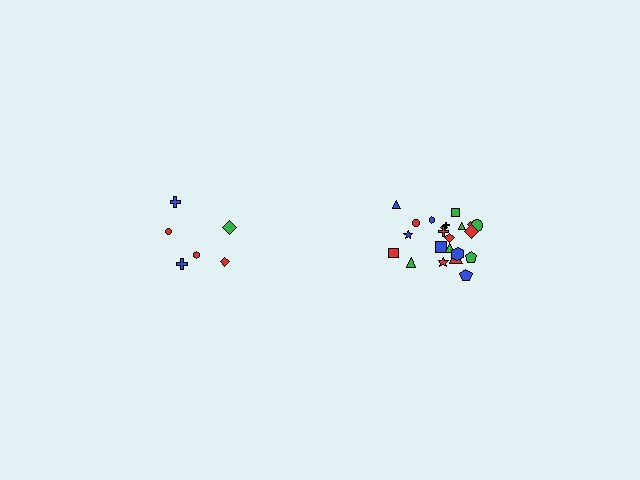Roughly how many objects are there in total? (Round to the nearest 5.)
Roughly 30 objects in total.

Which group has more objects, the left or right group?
The right group.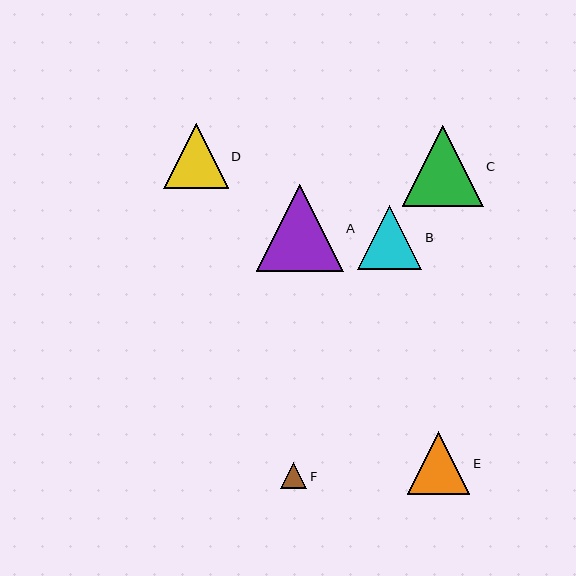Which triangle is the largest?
Triangle A is the largest with a size of approximately 87 pixels.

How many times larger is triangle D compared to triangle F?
Triangle D is approximately 2.5 times the size of triangle F.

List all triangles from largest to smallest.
From largest to smallest: A, C, D, B, E, F.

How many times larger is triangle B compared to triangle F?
Triangle B is approximately 2.4 times the size of triangle F.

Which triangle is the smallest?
Triangle F is the smallest with a size of approximately 26 pixels.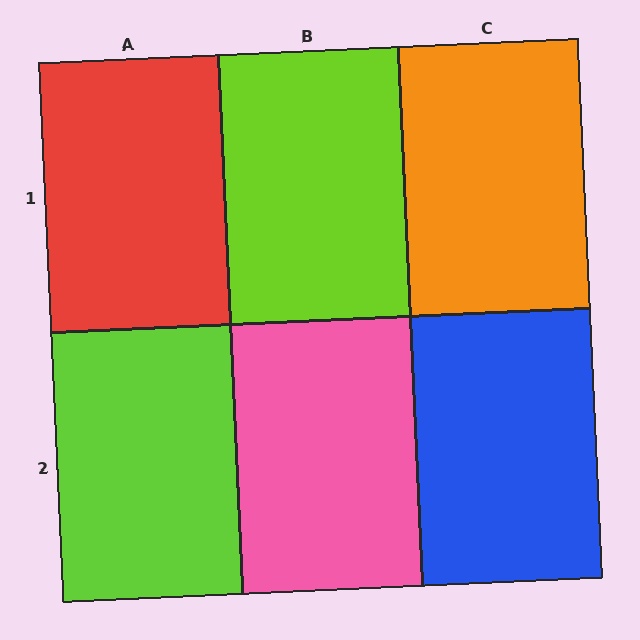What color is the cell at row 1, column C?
Orange.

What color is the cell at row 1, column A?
Red.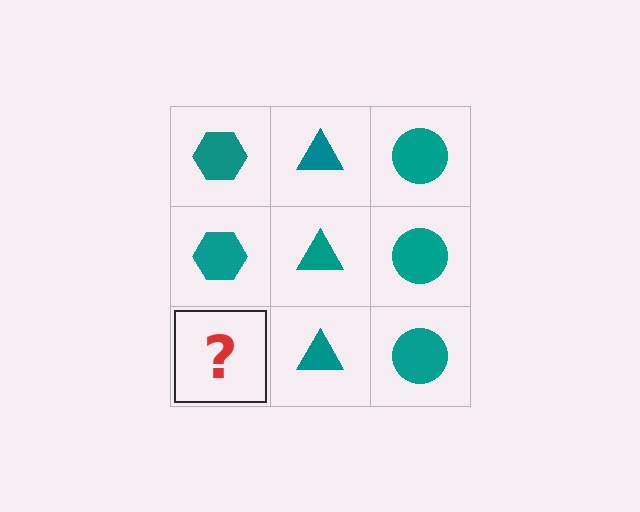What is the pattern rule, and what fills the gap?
The rule is that each column has a consistent shape. The gap should be filled with a teal hexagon.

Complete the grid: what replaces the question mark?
The question mark should be replaced with a teal hexagon.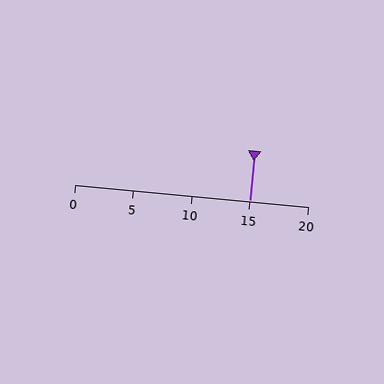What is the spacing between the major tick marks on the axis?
The major ticks are spaced 5 apart.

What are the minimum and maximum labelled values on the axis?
The axis runs from 0 to 20.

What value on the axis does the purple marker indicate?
The marker indicates approximately 15.